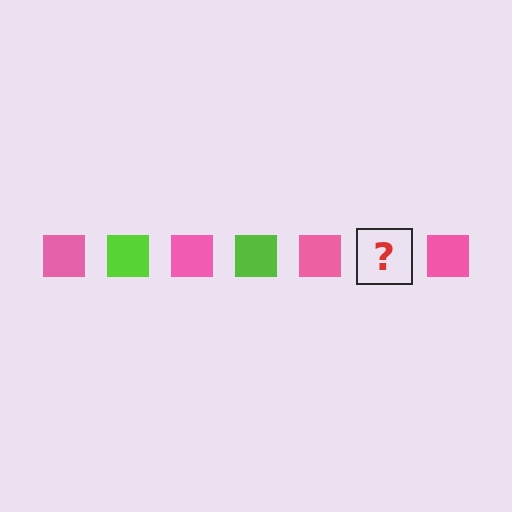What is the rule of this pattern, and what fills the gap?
The rule is that the pattern cycles through pink, lime squares. The gap should be filled with a lime square.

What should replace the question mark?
The question mark should be replaced with a lime square.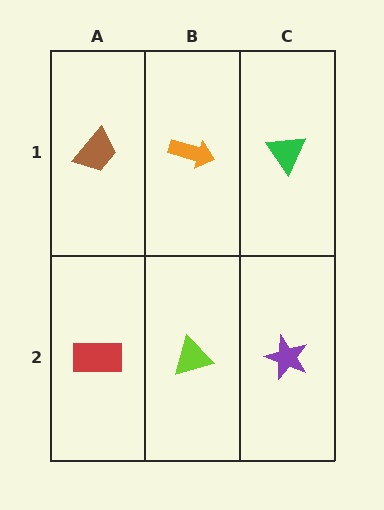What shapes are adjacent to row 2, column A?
A brown trapezoid (row 1, column A), a lime triangle (row 2, column B).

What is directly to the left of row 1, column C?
An orange arrow.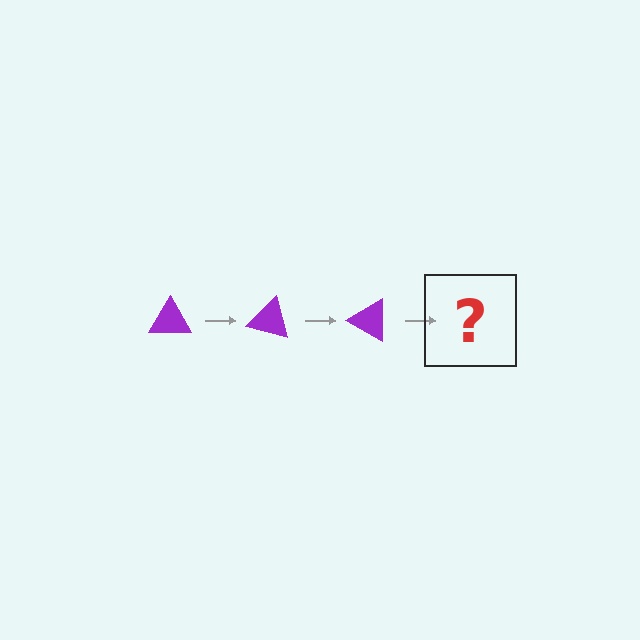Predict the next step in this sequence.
The next step is a purple triangle rotated 45 degrees.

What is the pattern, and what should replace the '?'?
The pattern is that the triangle rotates 15 degrees each step. The '?' should be a purple triangle rotated 45 degrees.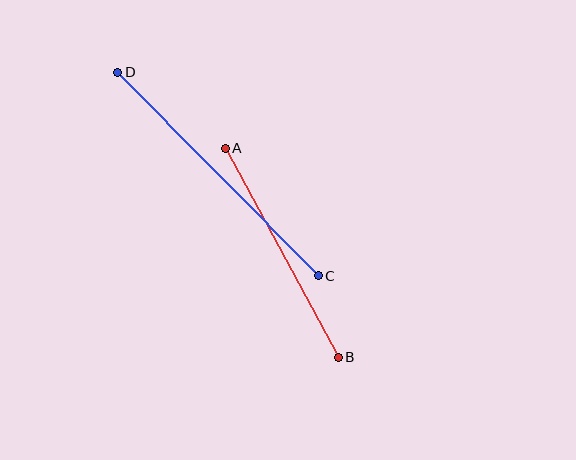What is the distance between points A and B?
The distance is approximately 238 pixels.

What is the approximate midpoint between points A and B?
The midpoint is at approximately (282, 253) pixels.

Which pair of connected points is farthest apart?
Points C and D are farthest apart.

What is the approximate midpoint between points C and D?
The midpoint is at approximately (218, 174) pixels.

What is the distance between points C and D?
The distance is approximately 286 pixels.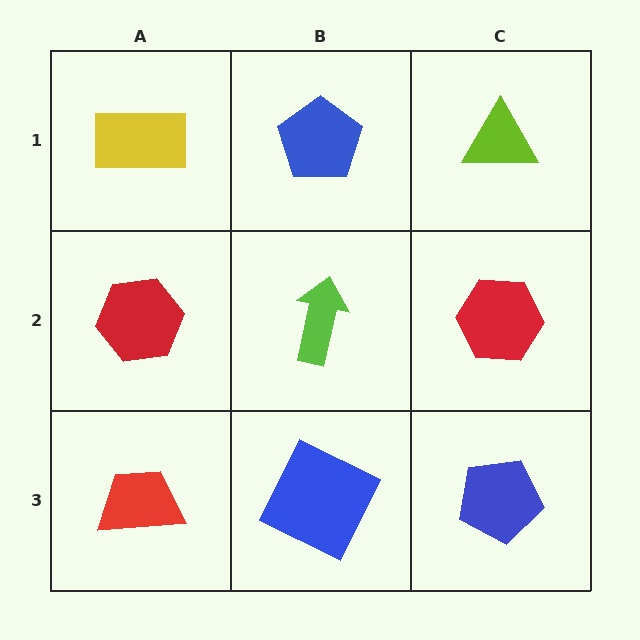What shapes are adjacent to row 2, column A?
A yellow rectangle (row 1, column A), a red trapezoid (row 3, column A), a lime arrow (row 2, column B).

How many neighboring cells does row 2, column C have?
3.